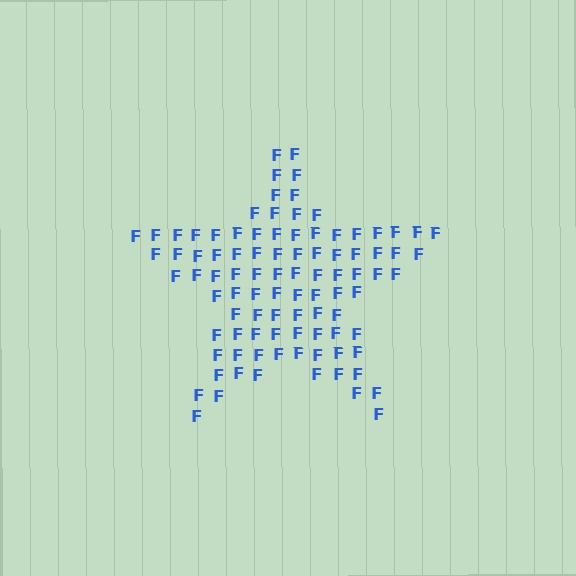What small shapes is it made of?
It is made of small letter F's.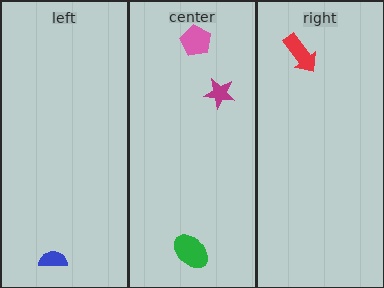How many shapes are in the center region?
3.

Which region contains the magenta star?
The center region.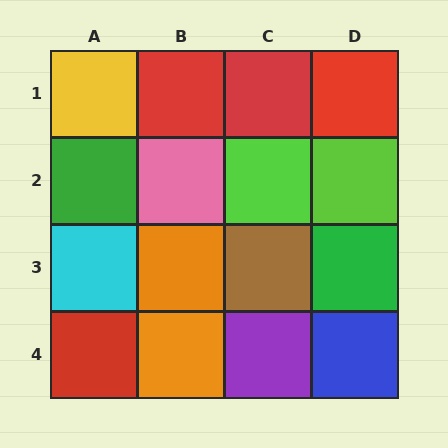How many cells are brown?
1 cell is brown.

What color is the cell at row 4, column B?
Orange.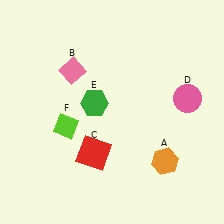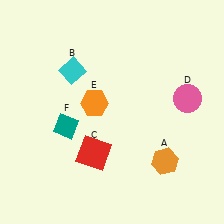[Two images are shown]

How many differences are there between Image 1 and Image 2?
There are 3 differences between the two images.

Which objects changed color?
B changed from pink to cyan. E changed from green to orange. F changed from lime to teal.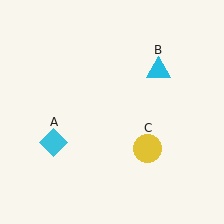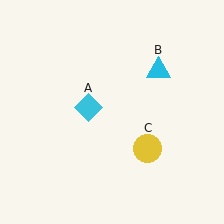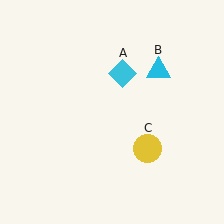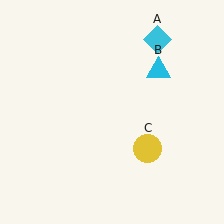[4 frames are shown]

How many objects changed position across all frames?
1 object changed position: cyan diamond (object A).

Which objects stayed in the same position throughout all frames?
Cyan triangle (object B) and yellow circle (object C) remained stationary.